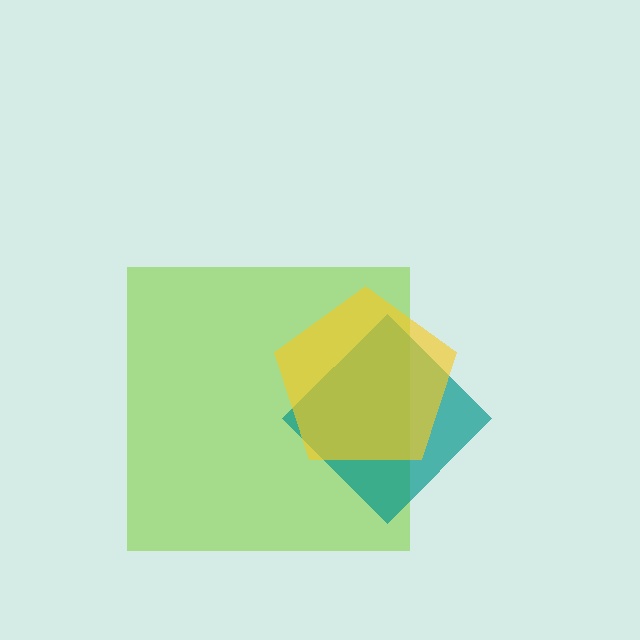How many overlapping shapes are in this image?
There are 3 overlapping shapes in the image.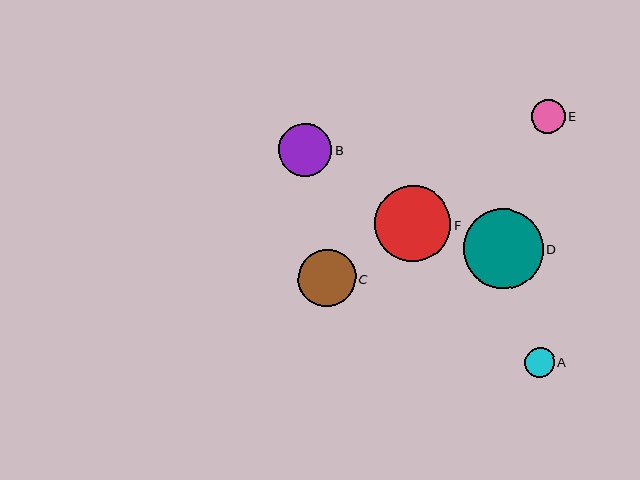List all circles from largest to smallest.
From largest to smallest: D, F, C, B, E, A.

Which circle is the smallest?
Circle A is the smallest with a size of approximately 30 pixels.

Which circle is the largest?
Circle D is the largest with a size of approximately 80 pixels.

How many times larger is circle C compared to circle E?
Circle C is approximately 1.7 times the size of circle E.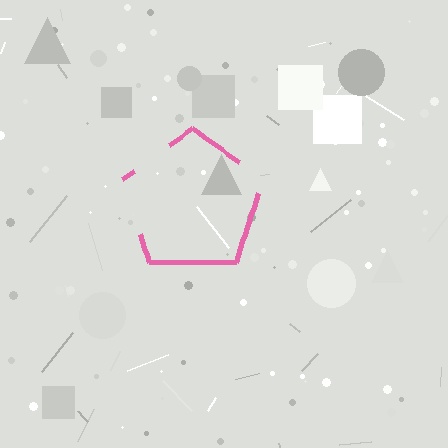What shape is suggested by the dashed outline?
The dashed outline suggests a pentagon.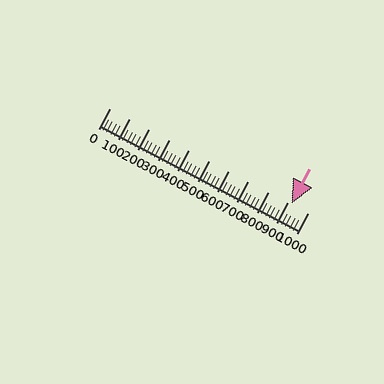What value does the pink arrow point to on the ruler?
The pink arrow points to approximately 918.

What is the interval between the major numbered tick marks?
The major tick marks are spaced 100 units apart.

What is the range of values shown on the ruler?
The ruler shows values from 0 to 1000.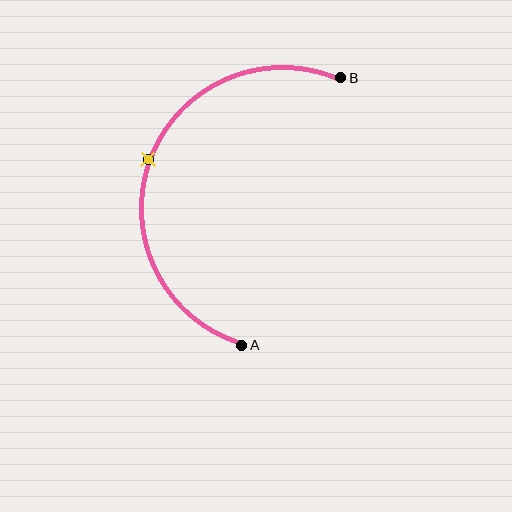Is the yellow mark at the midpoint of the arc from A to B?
Yes. The yellow mark lies on the arc at equal arc-length from both A and B — it is the arc midpoint.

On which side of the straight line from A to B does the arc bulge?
The arc bulges to the left of the straight line connecting A and B.